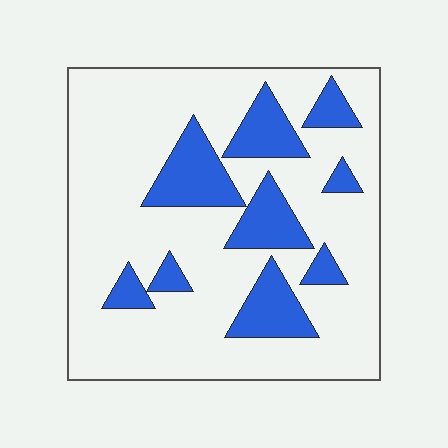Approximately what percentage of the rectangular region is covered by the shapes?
Approximately 20%.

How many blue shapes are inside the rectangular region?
9.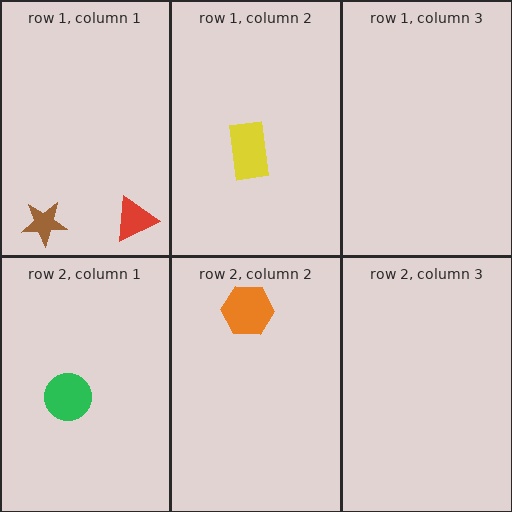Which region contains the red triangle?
The row 1, column 1 region.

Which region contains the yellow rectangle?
The row 1, column 2 region.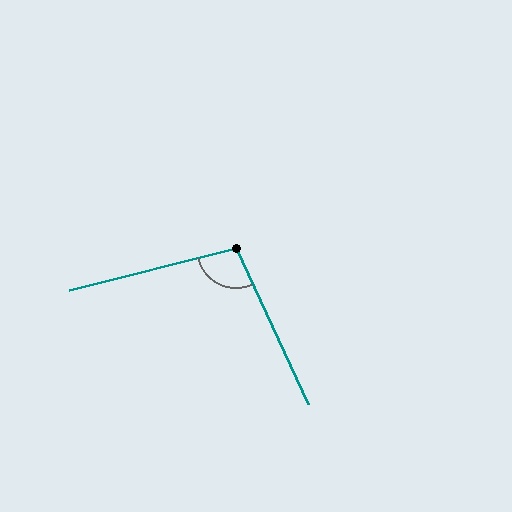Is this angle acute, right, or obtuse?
It is obtuse.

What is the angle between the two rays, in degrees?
Approximately 101 degrees.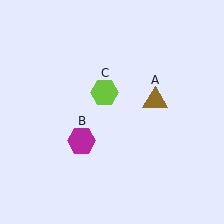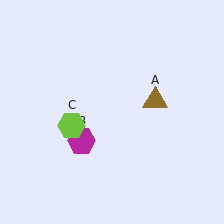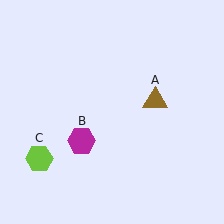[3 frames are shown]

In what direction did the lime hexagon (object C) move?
The lime hexagon (object C) moved down and to the left.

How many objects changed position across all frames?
1 object changed position: lime hexagon (object C).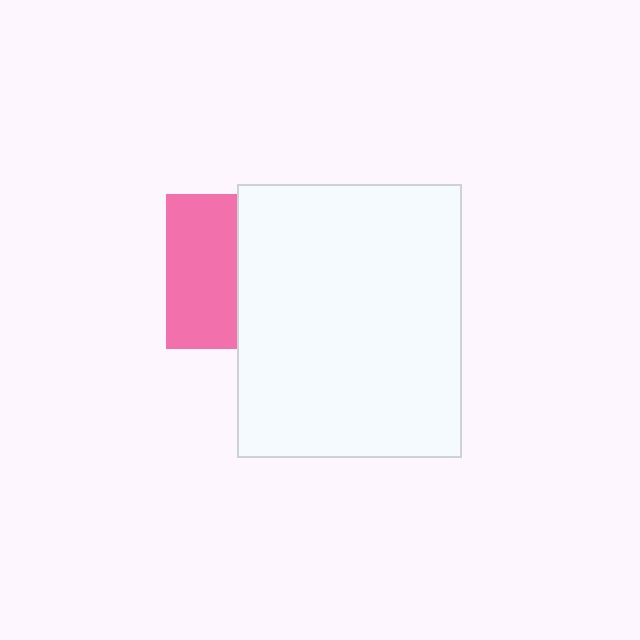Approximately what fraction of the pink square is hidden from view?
Roughly 54% of the pink square is hidden behind the white rectangle.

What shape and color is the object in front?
The object in front is a white rectangle.